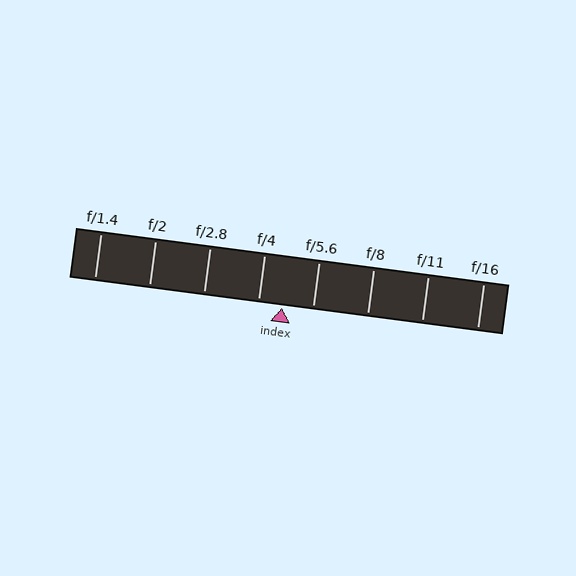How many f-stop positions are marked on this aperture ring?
There are 8 f-stop positions marked.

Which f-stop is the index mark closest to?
The index mark is closest to f/4.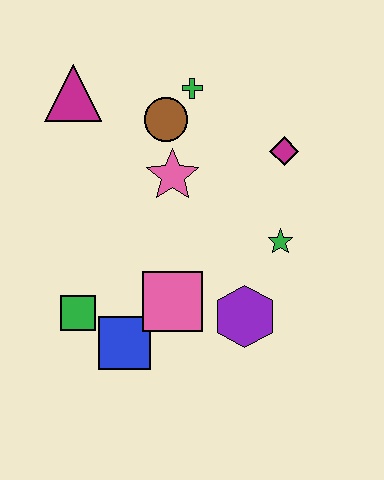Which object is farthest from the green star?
The magenta triangle is farthest from the green star.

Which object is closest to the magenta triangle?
The brown circle is closest to the magenta triangle.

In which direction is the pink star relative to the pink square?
The pink star is above the pink square.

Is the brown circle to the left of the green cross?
Yes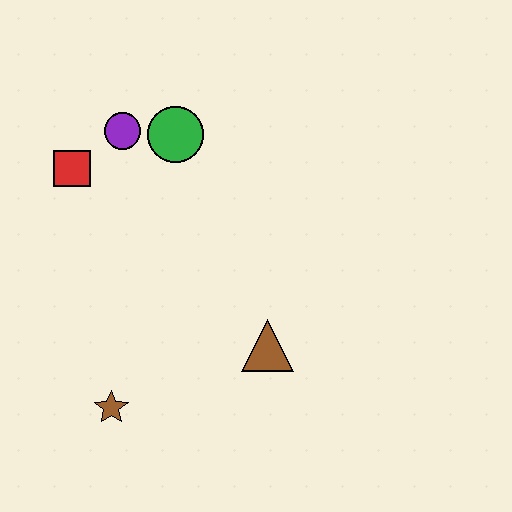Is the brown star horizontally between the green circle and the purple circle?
No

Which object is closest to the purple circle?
The green circle is closest to the purple circle.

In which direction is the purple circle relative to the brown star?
The purple circle is above the brown star.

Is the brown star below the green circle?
Yes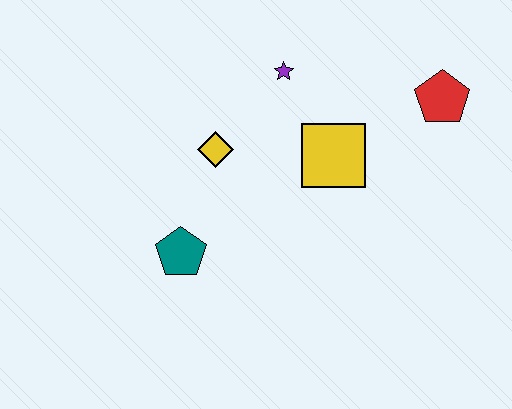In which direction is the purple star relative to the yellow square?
The purple star is above the yellow square.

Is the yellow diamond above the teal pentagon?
Yes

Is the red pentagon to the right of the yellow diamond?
Yes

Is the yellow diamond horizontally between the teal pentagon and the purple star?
Yes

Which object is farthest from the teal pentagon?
The red pentagon is farthest from the teal pentagon.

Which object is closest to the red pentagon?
The yellow square is closest to the red pentagon.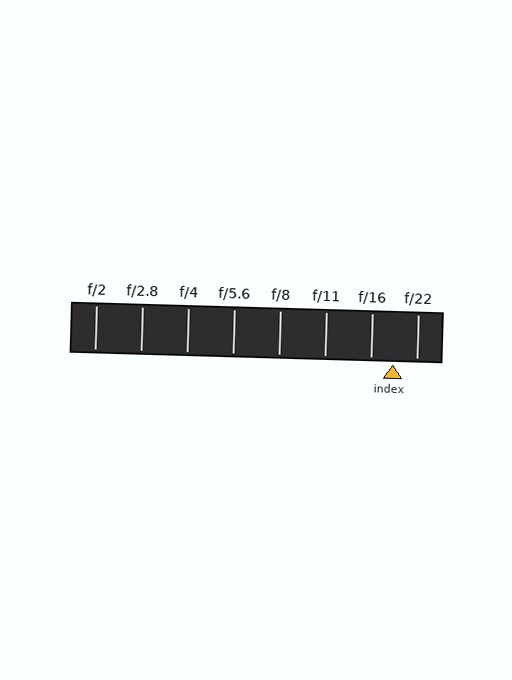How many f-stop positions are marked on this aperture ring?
There are 8 f-stop positions marked.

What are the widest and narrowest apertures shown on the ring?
The widest aperture shown is f/2 and the narrowest is f/22.